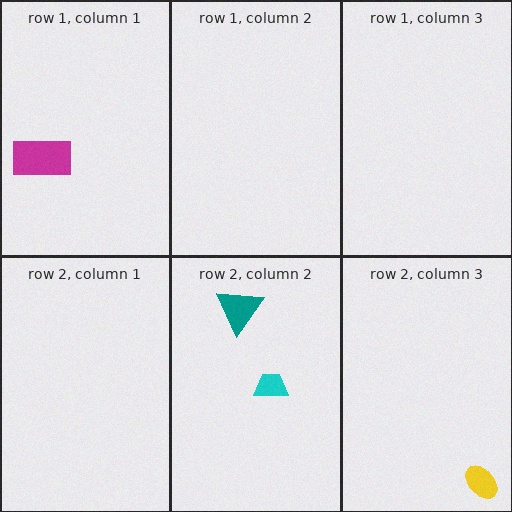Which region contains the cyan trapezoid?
The row 2, column 2 region.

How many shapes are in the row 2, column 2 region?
2.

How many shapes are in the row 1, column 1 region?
1.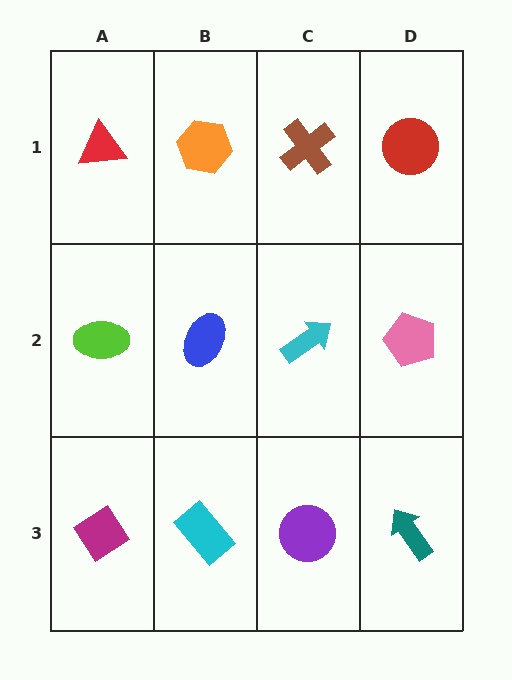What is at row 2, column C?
A cyan arrow.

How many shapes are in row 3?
4 shapes.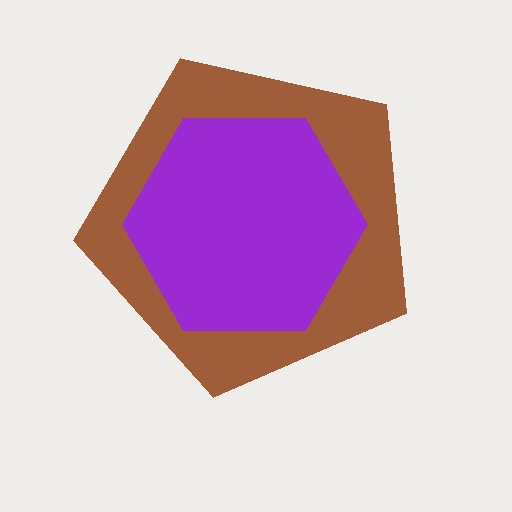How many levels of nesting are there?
2.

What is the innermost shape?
The purple hexagon.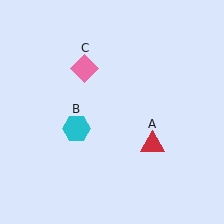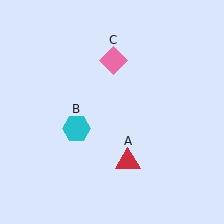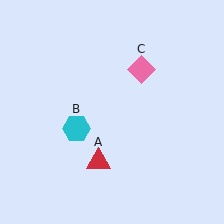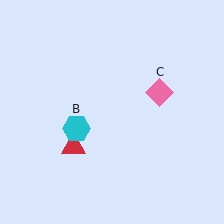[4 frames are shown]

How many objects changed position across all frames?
2 objects changed position: red triangle (object A), pink diamond (object C).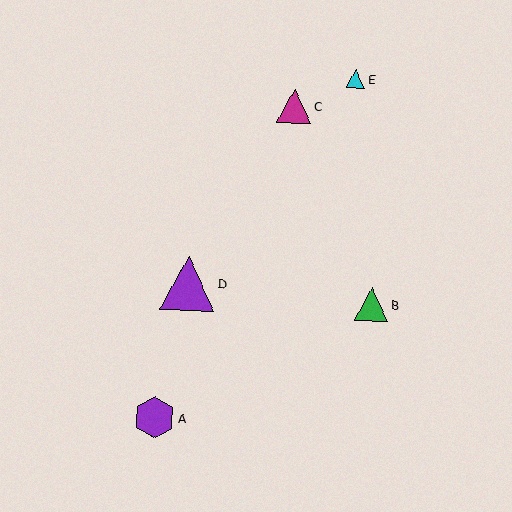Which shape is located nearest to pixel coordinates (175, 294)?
The purple triangle (labeled D) at (188, 283) is nearest to that location.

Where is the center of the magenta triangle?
The center of the magenta triangle is at (294, 106).